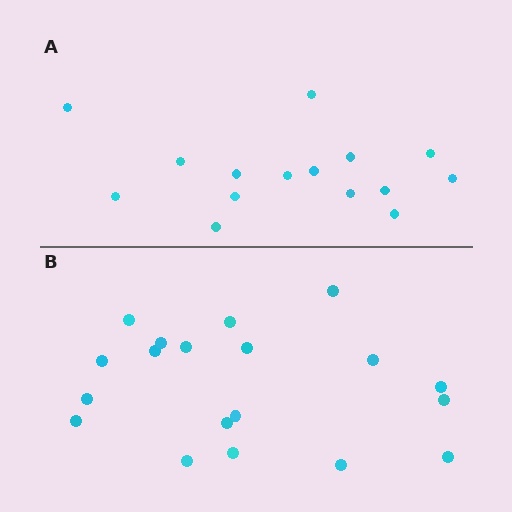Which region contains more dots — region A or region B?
Region B (the bottom region) has more dots.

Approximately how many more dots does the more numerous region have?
Region B has about 4 more dots than region A.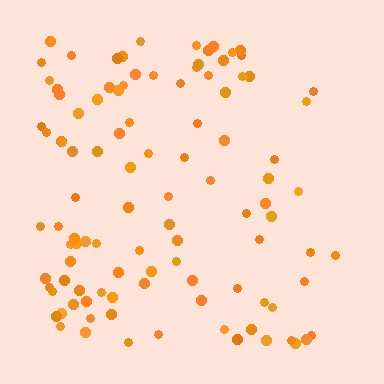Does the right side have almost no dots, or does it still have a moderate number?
Still a moderate number, just noticeably fewer than the left.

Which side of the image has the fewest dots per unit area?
The right.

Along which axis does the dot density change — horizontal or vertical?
Horizontal.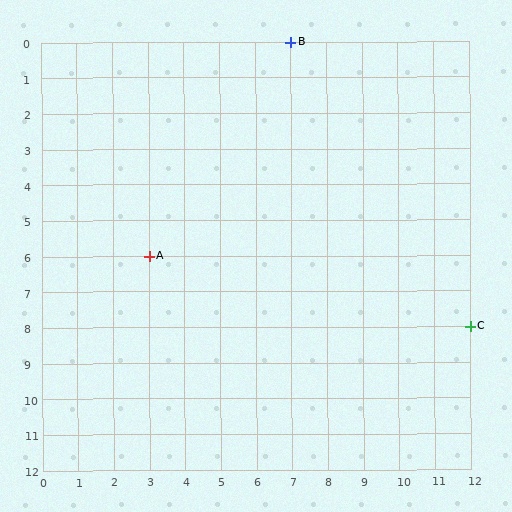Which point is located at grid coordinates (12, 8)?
Point C is at (12, 8).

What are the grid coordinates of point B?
Point B is at grid coordinates (7, 0).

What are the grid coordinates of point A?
Point A is at grid coordinates (3, 6).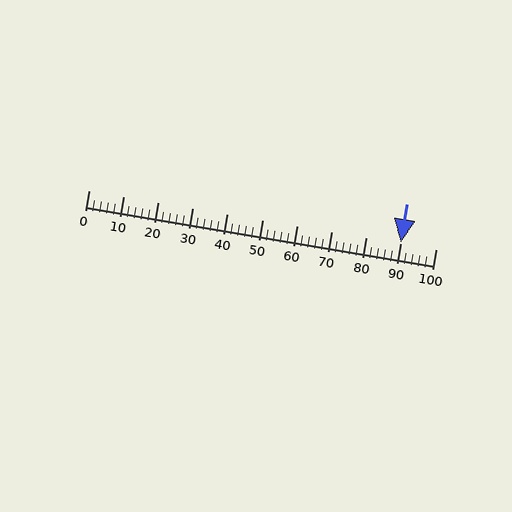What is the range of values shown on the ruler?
The ruler shows values from 0 to 100.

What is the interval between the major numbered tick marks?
The major tick marks are spaced 10 units apart.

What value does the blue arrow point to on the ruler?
The blue arrow points to approximately 90.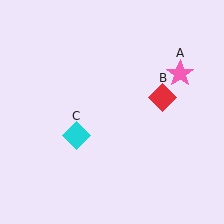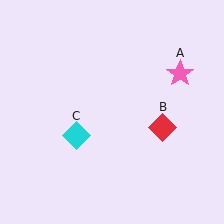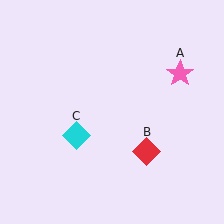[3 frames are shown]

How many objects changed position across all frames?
1 object changed position: red diamond (object B).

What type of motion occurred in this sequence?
The red diamond (object B) rotated clockwise around the center of the scene.